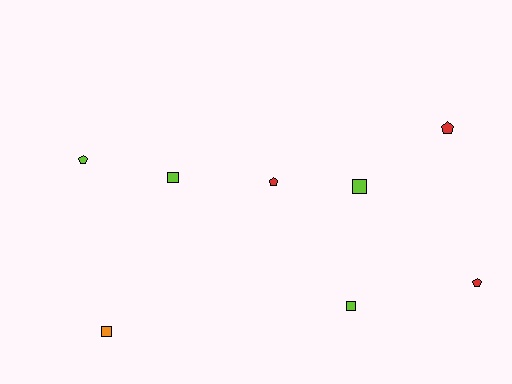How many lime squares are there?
There are 3 lime squares.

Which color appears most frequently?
Lime, with 4 objects.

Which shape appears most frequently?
Square, with 4 objects.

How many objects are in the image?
There are 8 objects.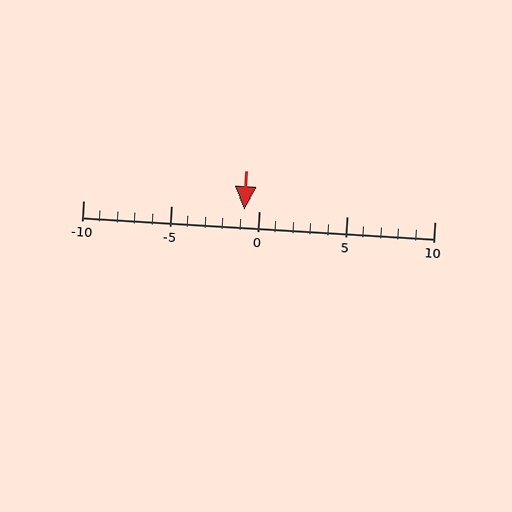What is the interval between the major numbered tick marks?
The major tick marks are spaced 5 units apart.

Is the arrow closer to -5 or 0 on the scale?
The arrow is closer to 0.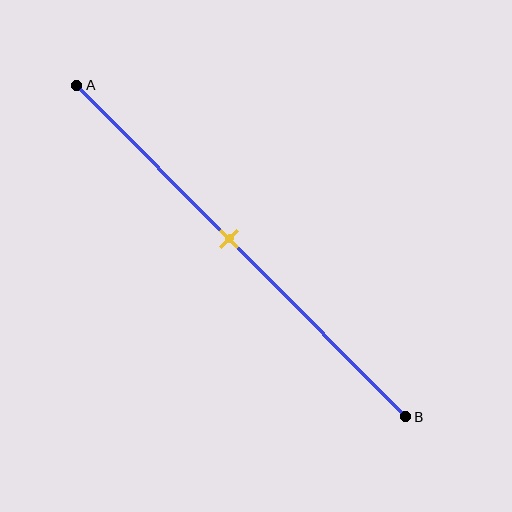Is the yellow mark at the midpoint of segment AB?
No, the mark is at about 45% from A, not at the 50% midpoint.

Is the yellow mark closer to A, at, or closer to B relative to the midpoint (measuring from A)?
The yellow mark is closer to point A than the midpoint of segment AB.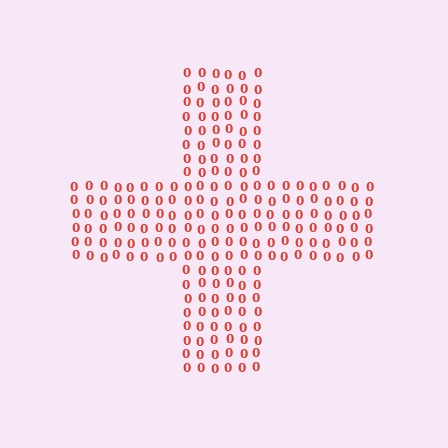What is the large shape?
The large shape is a cross.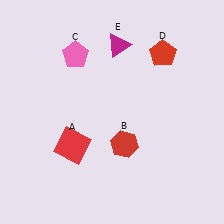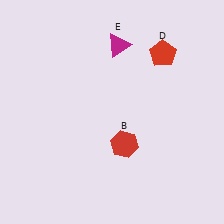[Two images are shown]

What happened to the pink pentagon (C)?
The pink pentagon (C) was removed in Image 2. It was in the top-left area of Image 1.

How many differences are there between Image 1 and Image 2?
There are 2 differences between the two images.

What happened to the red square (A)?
The red square (A) was removed in Image 2. It was in the bottom-left area of Image 1.